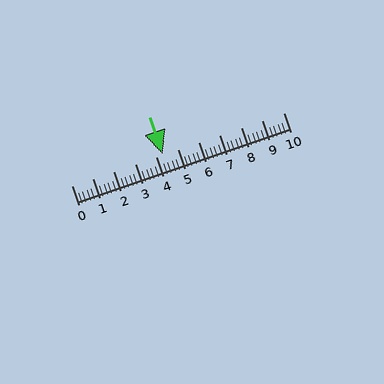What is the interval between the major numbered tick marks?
The major tick marks are spaced 1 units apart.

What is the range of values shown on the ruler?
The ruler shows values from 0 to 10.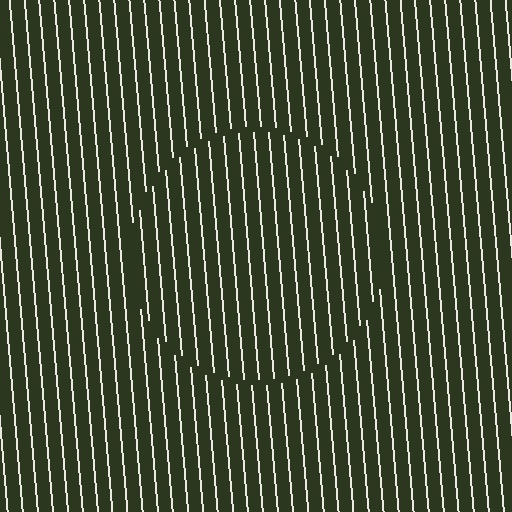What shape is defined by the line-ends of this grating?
An illusory circle. The interior of the shape contains the same grating, shifted by half a period — the contour is defined by the phase discontinuity where line-ends from the inner and outer gratings abut.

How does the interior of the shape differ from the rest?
The interior of the shape contains the same grating, shifted by half a period — the contour is defined by the phase discontinuity where line-ends from the inner and outer gratings abut.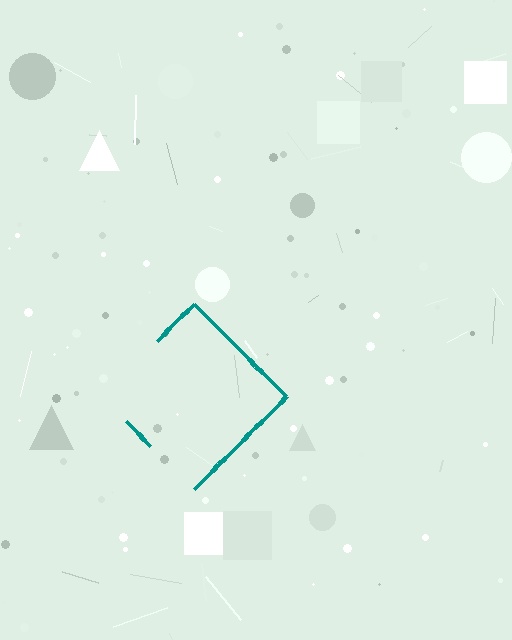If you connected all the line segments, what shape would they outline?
They would outline a diamond.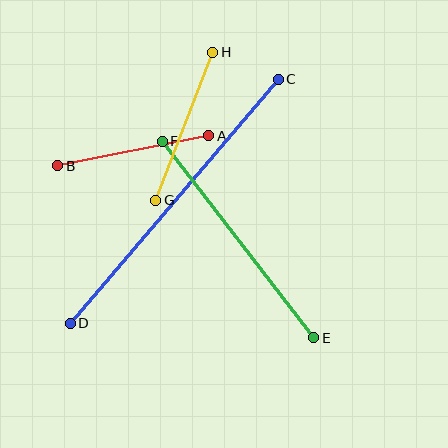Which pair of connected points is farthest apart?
Points C and D are farthest apart.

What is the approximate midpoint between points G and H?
The midpoint is at approximately (184, 126) pixels.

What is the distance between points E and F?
The distance is approximately 248 pixels.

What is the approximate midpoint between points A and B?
The midpoint is at approximately (133, 151) pixels.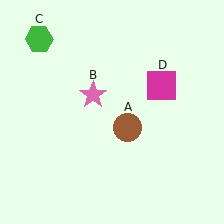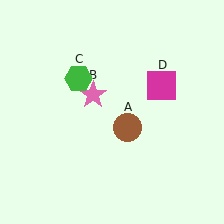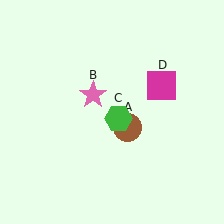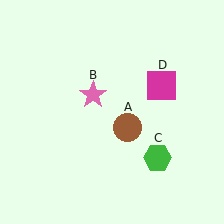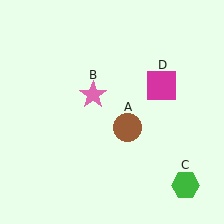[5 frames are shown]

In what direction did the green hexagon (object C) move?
The green hexagon (object C) moved down and to the right.